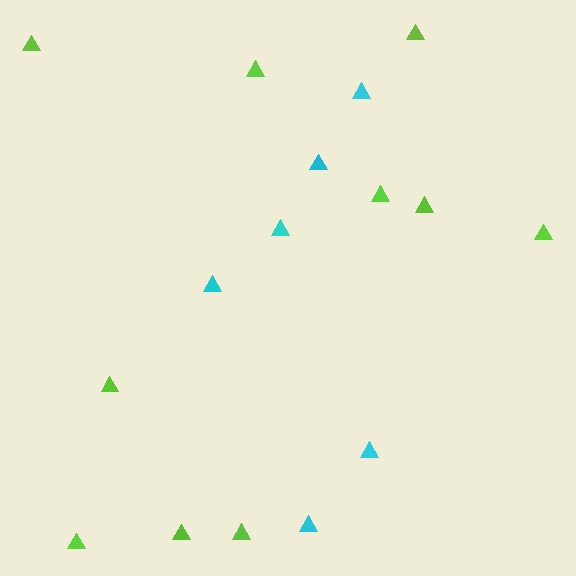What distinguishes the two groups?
There are 2 groups: one group of lime triangles (10) and one group of cyan triangles (6).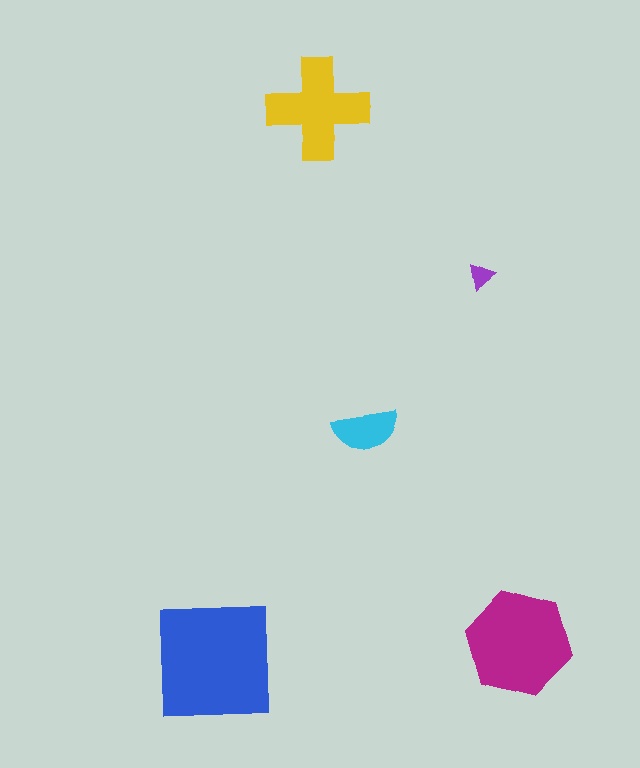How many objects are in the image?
There are 5 objects in the image.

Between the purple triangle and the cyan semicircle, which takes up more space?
The cyan semicircle.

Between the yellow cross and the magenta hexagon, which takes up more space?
The magenta hexagon.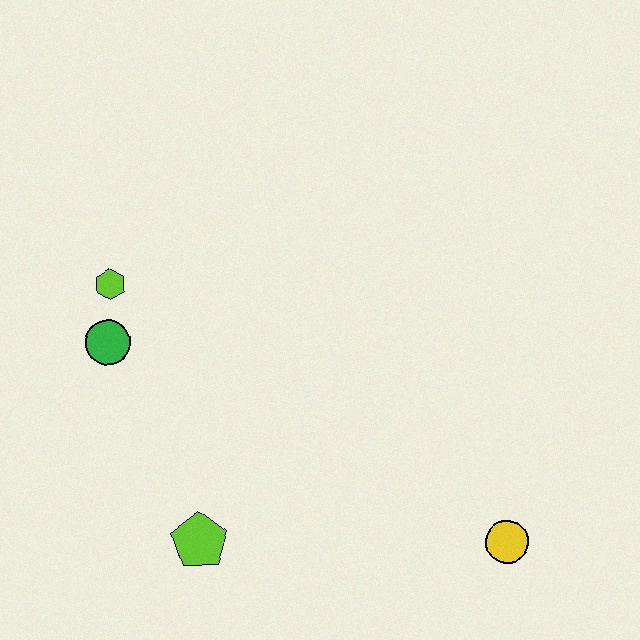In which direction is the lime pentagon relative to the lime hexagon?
The lime pentagon is below the lime hexagon.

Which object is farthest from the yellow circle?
The lime hexagon is farthest from the yellow circle.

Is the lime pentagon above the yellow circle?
Yes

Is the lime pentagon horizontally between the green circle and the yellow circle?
Yes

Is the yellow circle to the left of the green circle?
No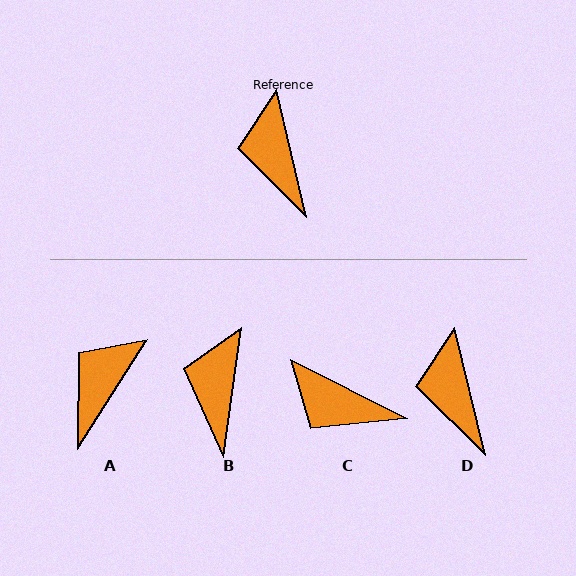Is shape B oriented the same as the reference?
No, it is off by about 21 degrees.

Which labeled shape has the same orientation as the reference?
D.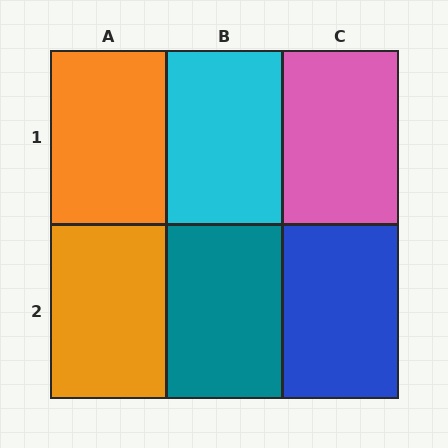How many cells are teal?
1 cell is teal.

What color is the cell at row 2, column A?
Orange.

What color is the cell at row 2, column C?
Blue.